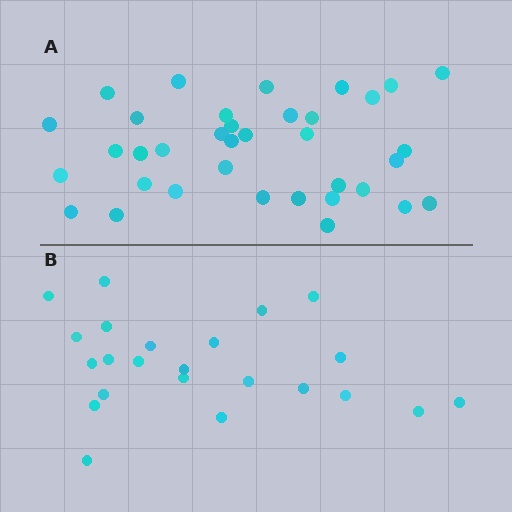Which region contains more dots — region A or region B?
Region A (the top region) has more dots.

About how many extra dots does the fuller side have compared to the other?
Region A has approximately 15 more dots than region B.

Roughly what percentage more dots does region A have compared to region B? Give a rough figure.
About 55% more.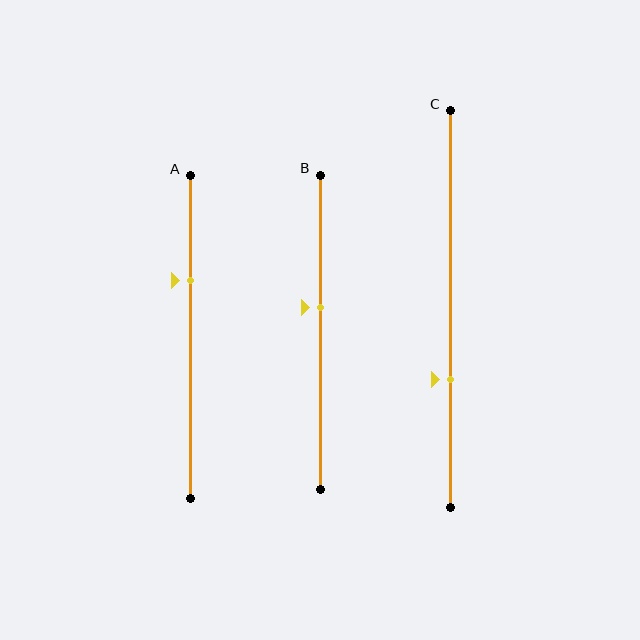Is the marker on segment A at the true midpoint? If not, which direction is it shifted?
No, the marker on segment A is shifted upward by about 18% of the segment length.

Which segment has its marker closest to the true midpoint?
Segment B has its marker closest to the true midpoint.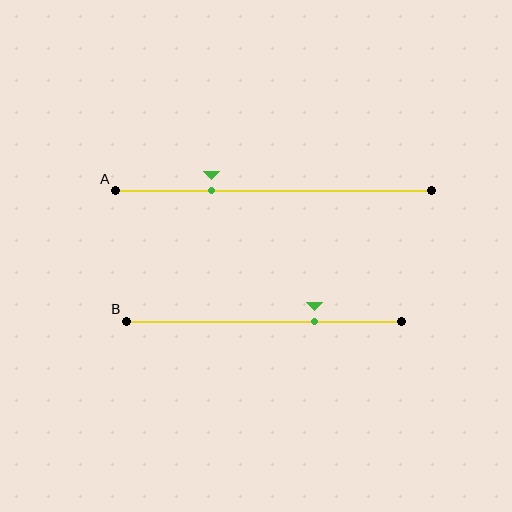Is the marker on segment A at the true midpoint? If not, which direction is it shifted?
No, the marker on segment A is shifted to the left by about 19% of the segment length.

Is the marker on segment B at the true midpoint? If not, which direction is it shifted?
No, the marker on segment B is shifted to the right by about 18% of the segment length.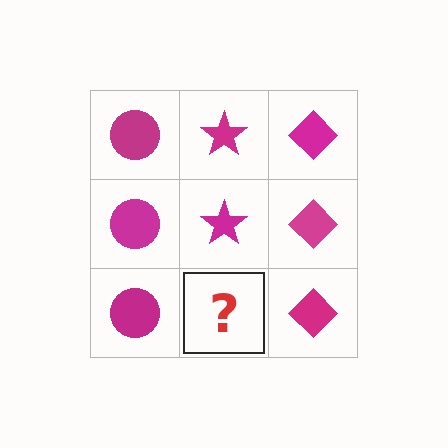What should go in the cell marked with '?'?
The missing cell should contain a magenta star.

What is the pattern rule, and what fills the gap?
The rule is that each column has a consistent shape. The gap should be filled with a magenta star.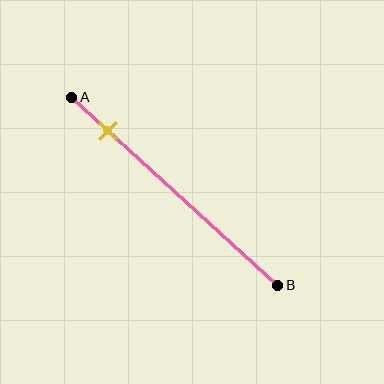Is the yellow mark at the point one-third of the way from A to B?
No, the mark is at about 20% from A, not at the 33% one-third point.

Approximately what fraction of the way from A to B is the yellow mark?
The yellow mark is approximately 20% of the way from A to B.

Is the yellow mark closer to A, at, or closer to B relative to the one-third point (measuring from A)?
The yellow mark is closer to point A than the one-third point of segment AB.